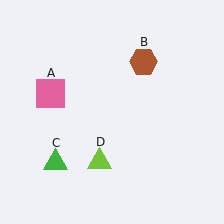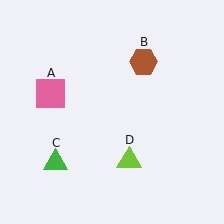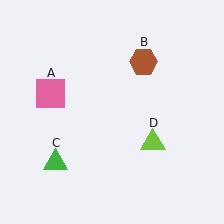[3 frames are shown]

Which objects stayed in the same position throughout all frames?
Pink square (object A) and brown hexagon (object B) and green triangle (object C) remained stationary.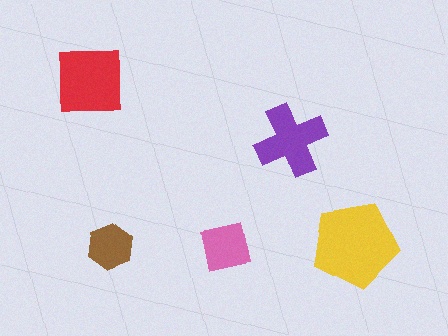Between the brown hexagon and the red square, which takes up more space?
The red square.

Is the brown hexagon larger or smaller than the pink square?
Smaller.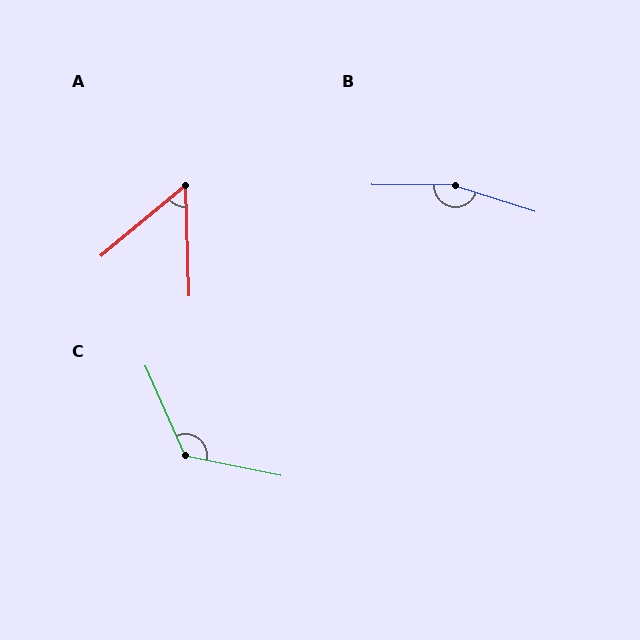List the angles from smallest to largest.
A (52°), C (125°), B (162°).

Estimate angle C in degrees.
Approximately 125 degrees.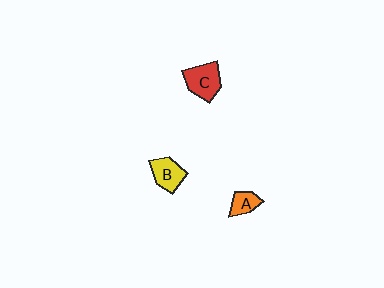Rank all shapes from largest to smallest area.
From largest to smallest: C (red), B (yellow), A (orange).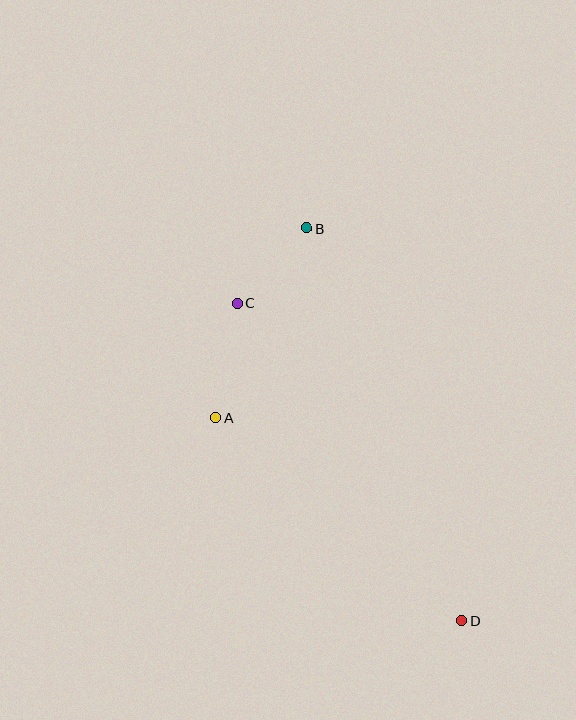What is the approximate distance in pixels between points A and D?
The distance between A and D is approximately 319 pixels.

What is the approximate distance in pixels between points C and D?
The distance between C and D is approximately 389 pixels.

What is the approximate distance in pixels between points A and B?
The distance between A and B is approximately 210 pixels.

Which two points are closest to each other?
Points B and C are closest to each other.